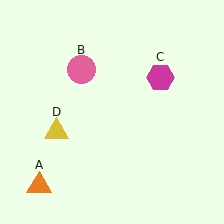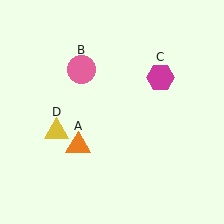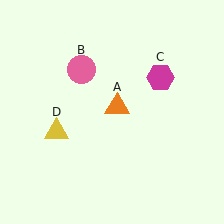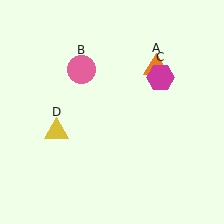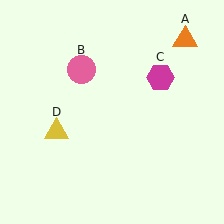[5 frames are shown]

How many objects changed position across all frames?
1 object changed position: orange triangle (object A).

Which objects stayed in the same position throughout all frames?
Pink circle (object B) and magenta hexagon (object C) and yellow triangle (object D) remained stationary.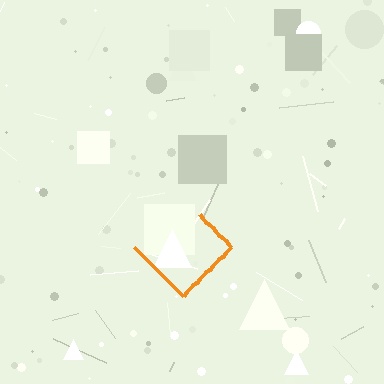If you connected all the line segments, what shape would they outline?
They would outline a diamond.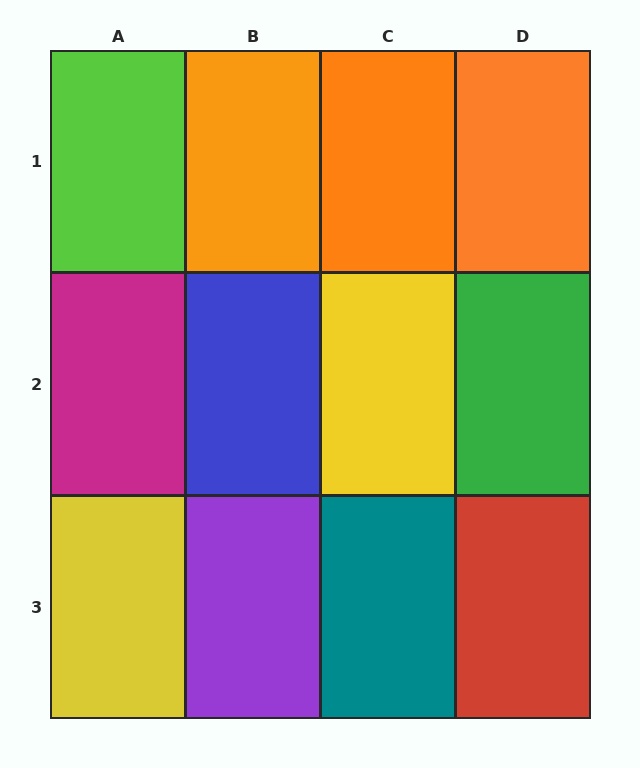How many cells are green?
1 cell is green.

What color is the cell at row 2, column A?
Magenta.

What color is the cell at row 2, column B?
Blue.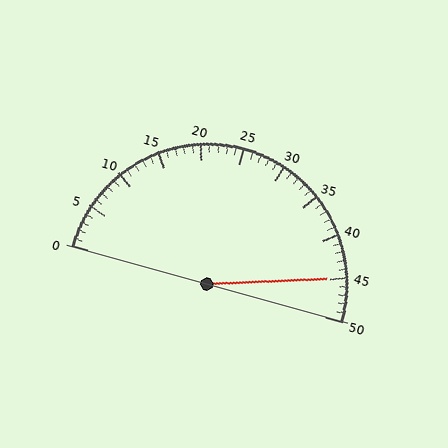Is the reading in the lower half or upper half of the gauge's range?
The reading is in the upper half of the range (0 to 50).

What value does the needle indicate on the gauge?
The needle indicates approximately 45.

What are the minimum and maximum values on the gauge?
The gauge ranges from 0 to 50.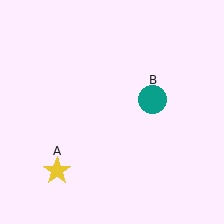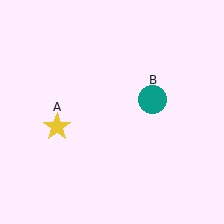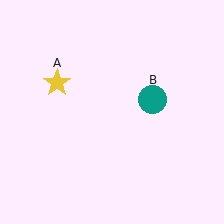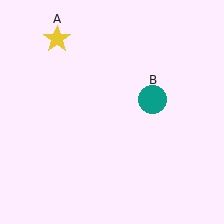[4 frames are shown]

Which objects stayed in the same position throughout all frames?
Teal circle (object B) remained stationary.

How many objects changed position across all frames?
1 object changed position: yellow star (object A).